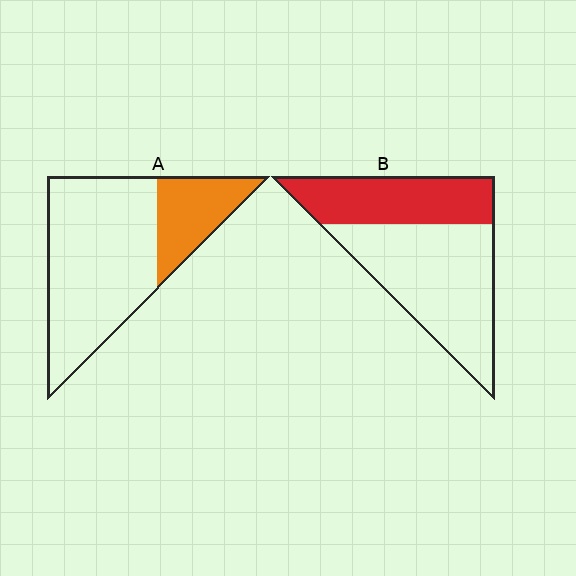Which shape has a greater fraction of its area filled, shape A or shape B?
Shape B.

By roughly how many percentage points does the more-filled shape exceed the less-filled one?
By roughly 15 percentage points (B over A).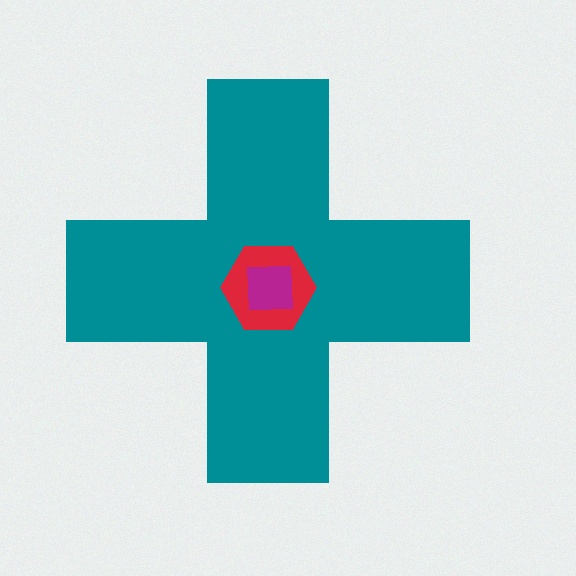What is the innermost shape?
The magenta square.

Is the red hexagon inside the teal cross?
Yes.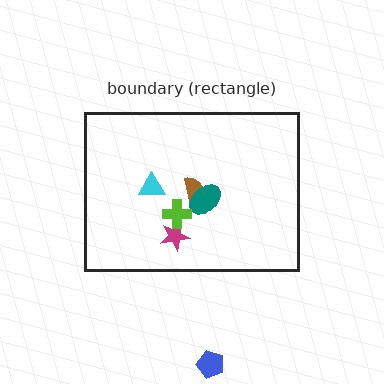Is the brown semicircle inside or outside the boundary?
Inside.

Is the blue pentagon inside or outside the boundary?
Outside.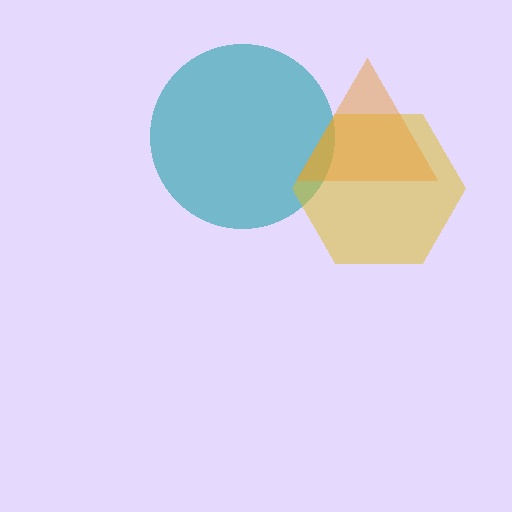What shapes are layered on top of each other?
The layered shapes are: a teal circle, a yellow hexagon, an orange triangle.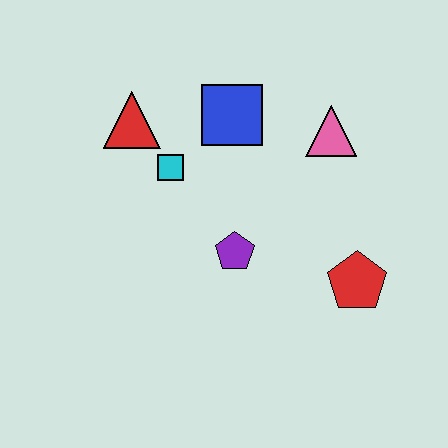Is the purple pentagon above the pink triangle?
No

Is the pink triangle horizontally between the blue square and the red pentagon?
Yes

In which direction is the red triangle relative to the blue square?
The red triangle is to the left of the blue square.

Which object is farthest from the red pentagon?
The red triangle is farthest from the red pentagon.